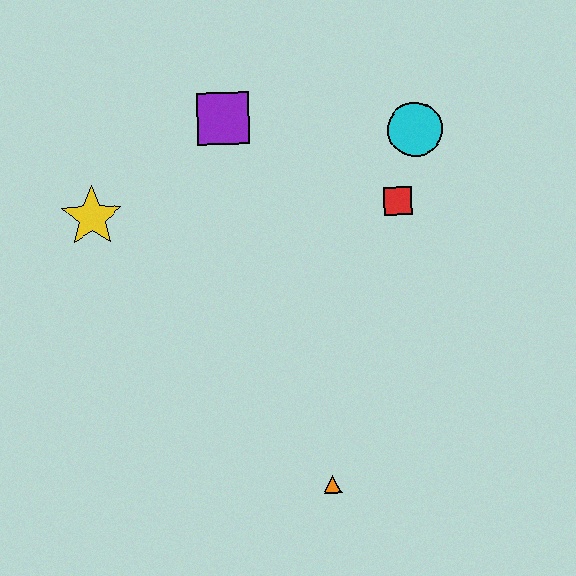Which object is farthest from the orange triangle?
The purple square is farthest from the orange triangle.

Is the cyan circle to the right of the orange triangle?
Yes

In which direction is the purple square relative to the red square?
The purple square is to the left of the red square.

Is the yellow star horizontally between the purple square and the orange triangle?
No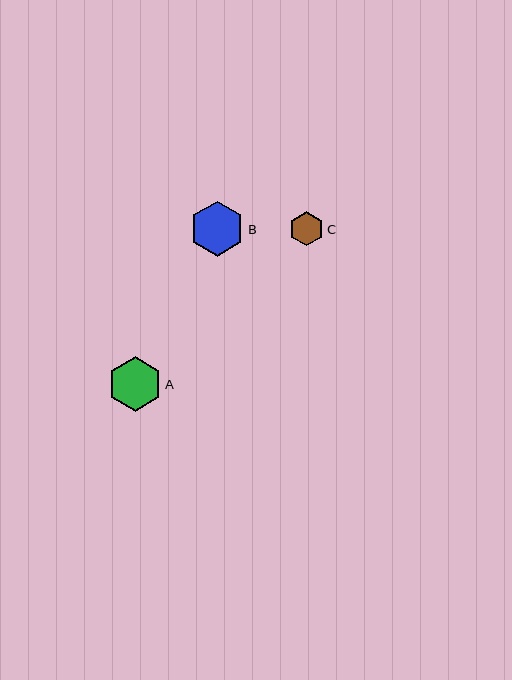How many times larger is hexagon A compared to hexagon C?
Hexagon A is approximately 1.6 times the size of hexagon C.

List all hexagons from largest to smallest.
From largest to smallest: B, A, C.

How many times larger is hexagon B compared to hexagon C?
Hexagon B is approximately 1.6 times the size of hexagon C.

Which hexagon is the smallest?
Hexagon C is the smallest with a size of approximately 35 pixels.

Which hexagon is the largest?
Hexagon B is the largest with a size of approximately 55 pixels.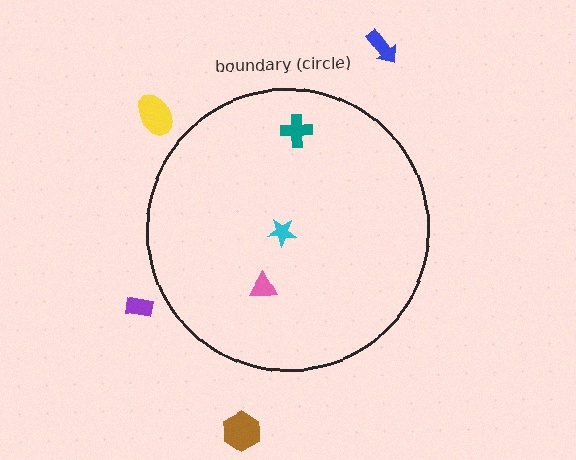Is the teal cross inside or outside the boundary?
Inside.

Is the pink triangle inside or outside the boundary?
Inside.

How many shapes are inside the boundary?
3 inside, 4 outside.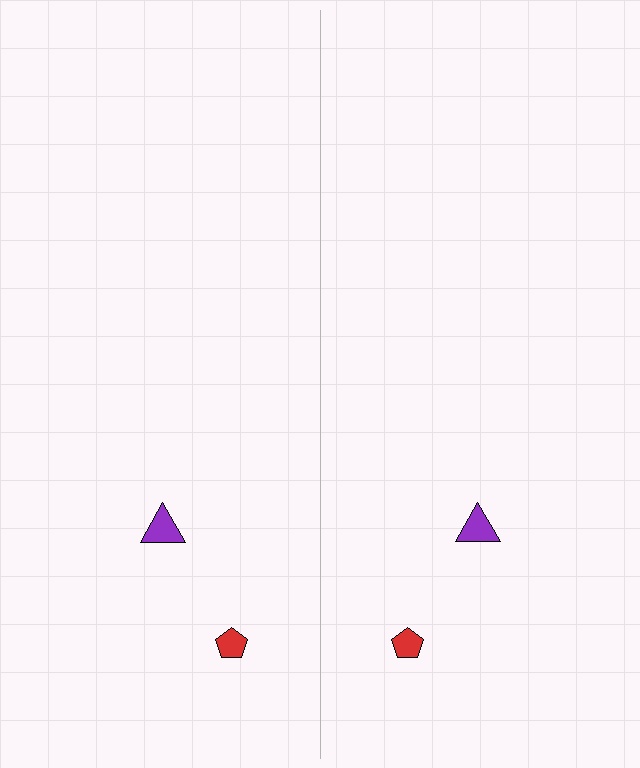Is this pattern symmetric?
Yes, this pattern has bilateral (reflection) symmetry.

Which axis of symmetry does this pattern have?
The pattern has a vertical axis of symmetry running through the center of the image.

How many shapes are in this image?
There are 4 shapes in this image.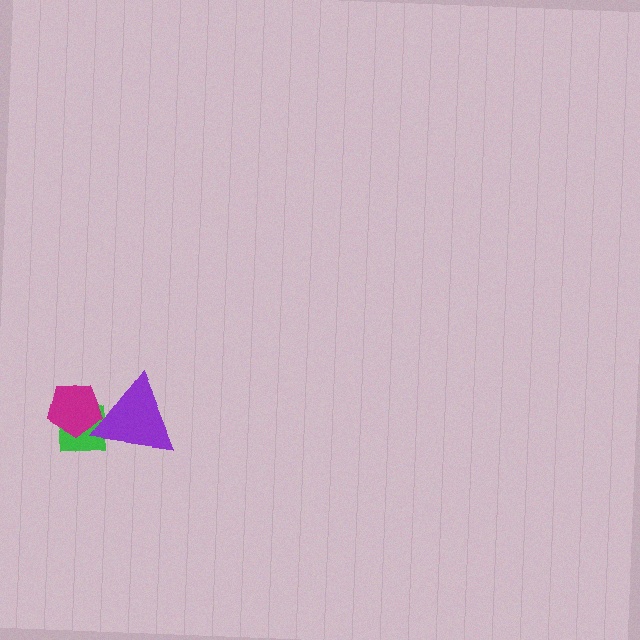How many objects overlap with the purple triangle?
2 objects overlap with the purple triangle.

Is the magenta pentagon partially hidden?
Yes, it is partially covered by another shape.